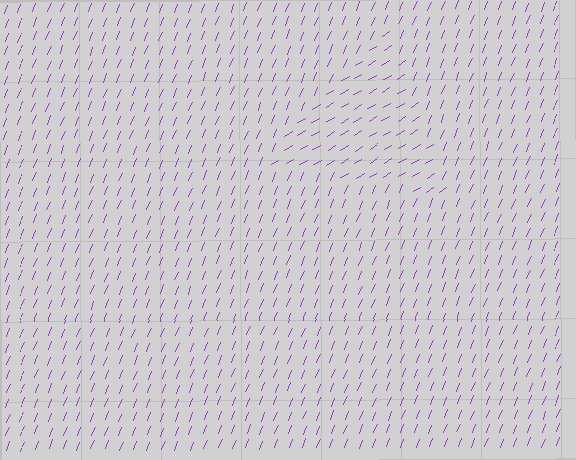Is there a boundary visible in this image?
Yes, there is a texture boundary formed by a change in line orientation.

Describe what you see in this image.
The image is filled with small purple line segments. A triangle region in the image has lines oriented differently from the surrounding lines, creating a visible texture boundary.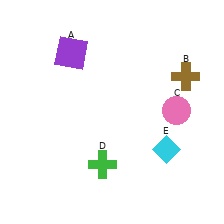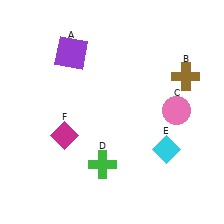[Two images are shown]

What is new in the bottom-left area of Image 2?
A magenta diamond (F) was added in the bottom-left area of Image 2.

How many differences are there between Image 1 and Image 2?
There is 1 difference between the two images.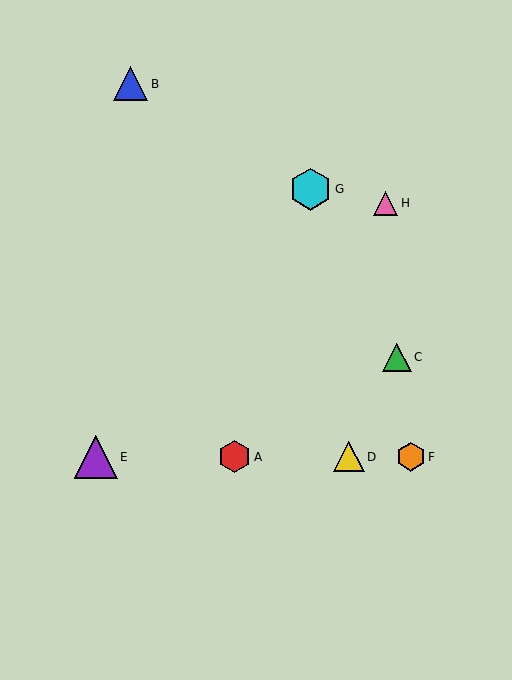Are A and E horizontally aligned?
Yes, both are at y≈457.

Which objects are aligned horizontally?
Objects A, D, E, F are aligned horizontally.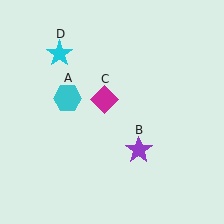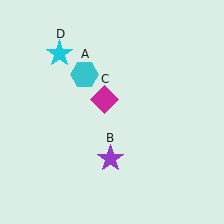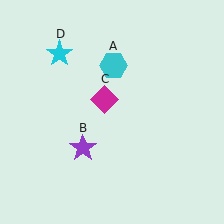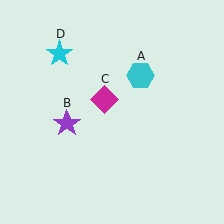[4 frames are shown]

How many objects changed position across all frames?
2 objects changed position: cyan hexagon (object A), purple star (object B).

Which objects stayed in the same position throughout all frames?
Magenta diamond (object C) and cyan star (object D) remained stationary.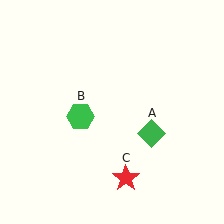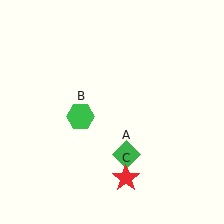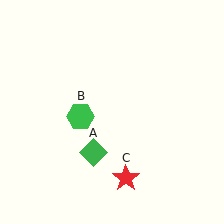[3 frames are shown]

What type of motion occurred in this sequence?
The green diamond (object A) rotated clockwise around the center of the scene.